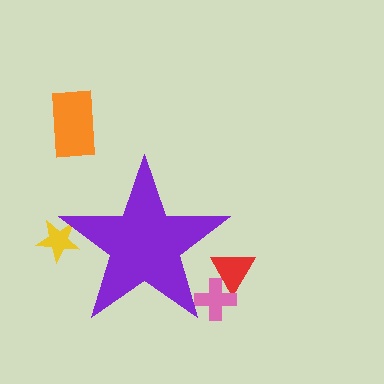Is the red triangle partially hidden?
Yes, the red triangle is partially hidden behind the purple star.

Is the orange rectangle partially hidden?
No, the orange rectangle is fully visible.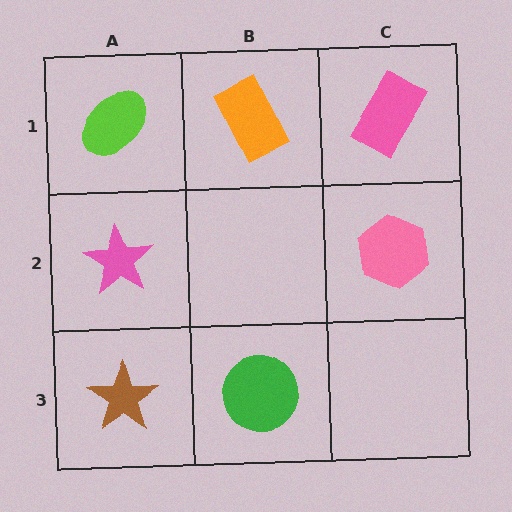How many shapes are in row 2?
2 shapes.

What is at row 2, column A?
A pink star.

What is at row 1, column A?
A lime ellipse.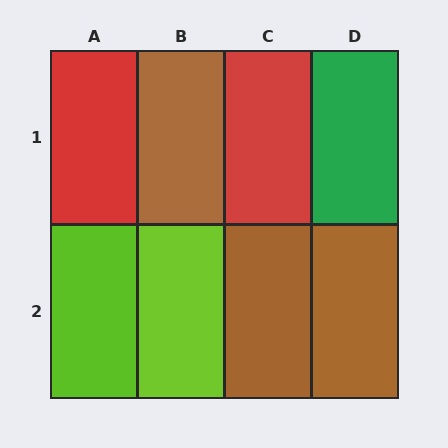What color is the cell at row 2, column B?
Lime.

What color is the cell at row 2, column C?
Brown.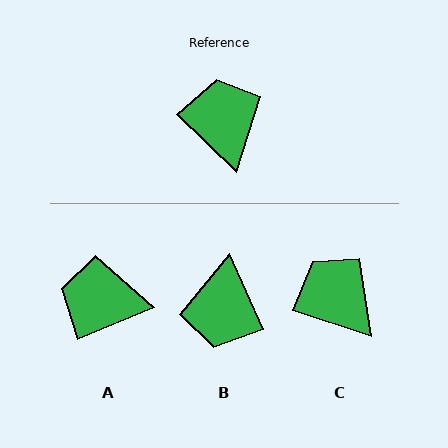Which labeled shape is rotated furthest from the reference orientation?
B, about 158 degrees away.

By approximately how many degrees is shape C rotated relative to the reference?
Approximately 26 degrees counter-clockwise.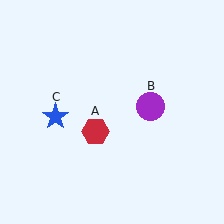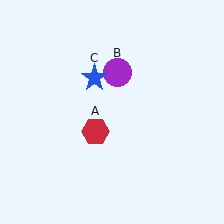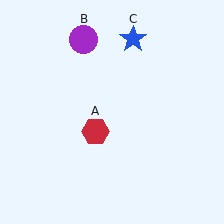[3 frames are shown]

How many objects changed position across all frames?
2 objects changed position: purple circle (object B), blue star (object C).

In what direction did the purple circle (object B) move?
The purple circle (object B) moved up and to the left.